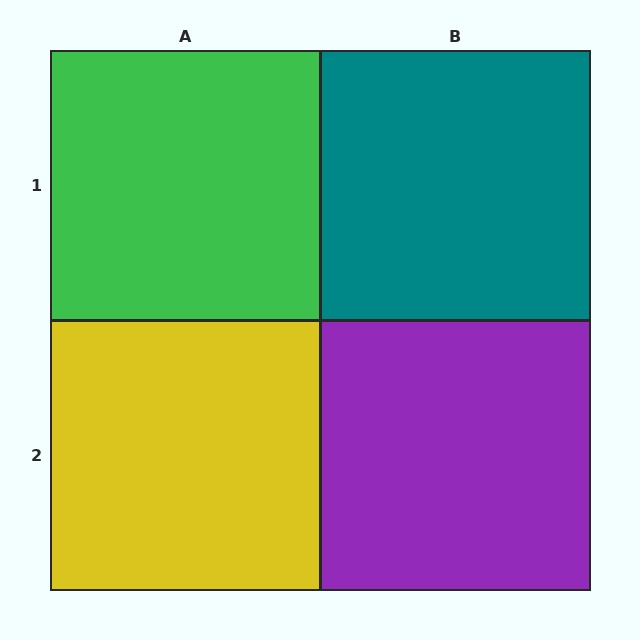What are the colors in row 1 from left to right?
Green, teal.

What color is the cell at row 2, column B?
Purple.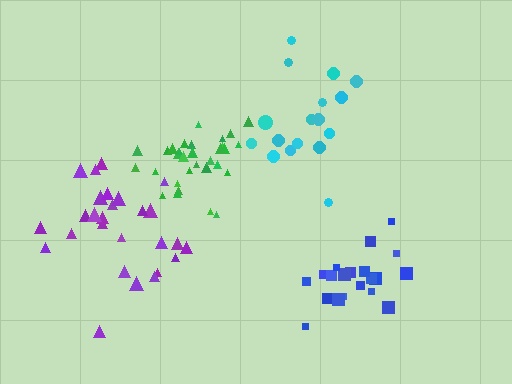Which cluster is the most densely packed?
Green.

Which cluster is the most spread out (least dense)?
Cyan.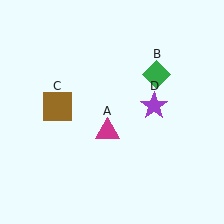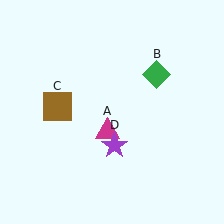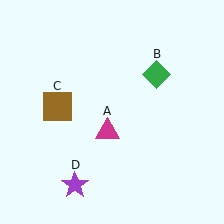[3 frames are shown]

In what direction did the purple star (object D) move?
The purple star (object D) moved down and to the left.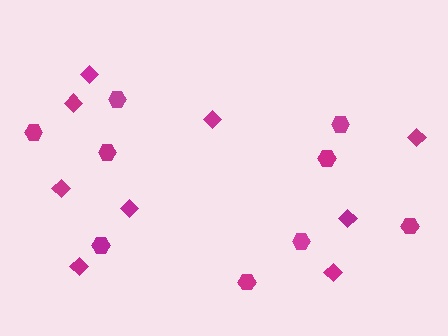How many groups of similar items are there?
There are 2 groups: one group of hexagons (9) and one group of diamonds (9).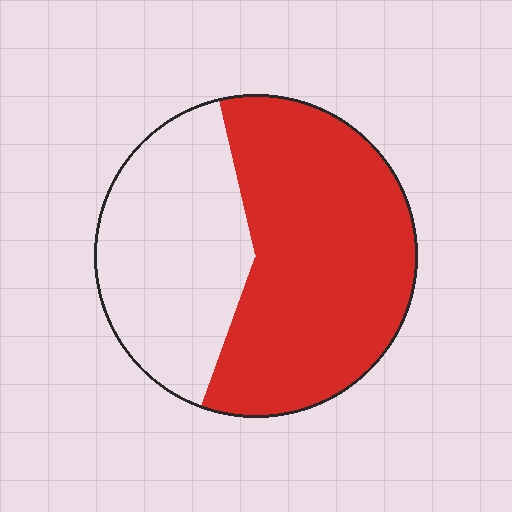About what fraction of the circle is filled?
About three fifths (3/5).